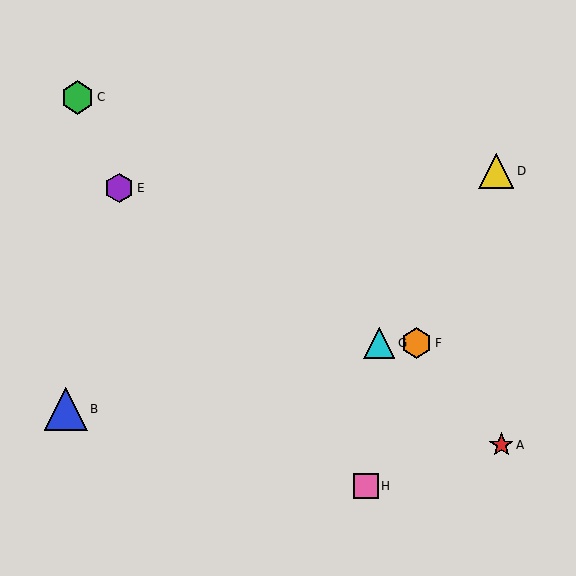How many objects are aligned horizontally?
2 objects (F, G) are aligned horizontally.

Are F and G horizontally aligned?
Yes, both are at y≈343.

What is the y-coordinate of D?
Object D is at y≈171.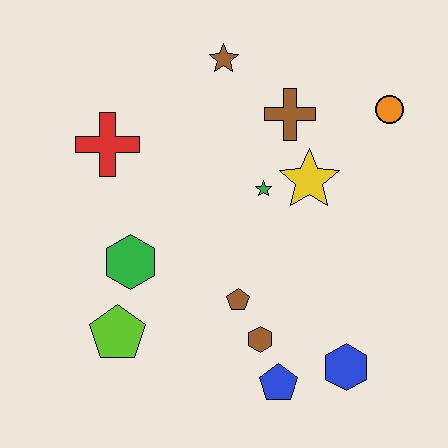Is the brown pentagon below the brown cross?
Yes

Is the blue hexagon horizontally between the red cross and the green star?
No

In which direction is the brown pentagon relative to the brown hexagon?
The brown pentagon is above the brown hexagon.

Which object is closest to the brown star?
The brown cross is closest to the brown star.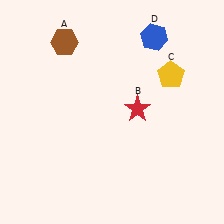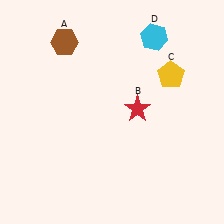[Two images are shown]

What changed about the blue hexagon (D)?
In Image 1, D is blue. In Image 2, it changed to cyan.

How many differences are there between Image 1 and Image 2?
There is 1 difference between the two images.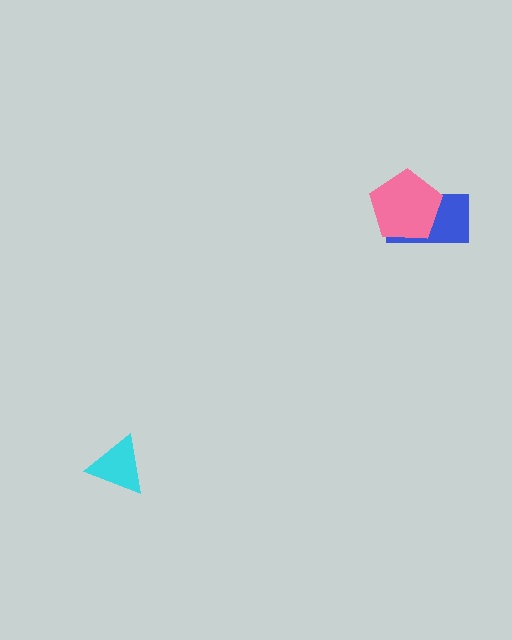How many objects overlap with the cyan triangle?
0 objects overlap with the cyan triangle.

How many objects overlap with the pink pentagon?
1 object overlaps with the pink pentagon.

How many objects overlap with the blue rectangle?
1 object overlaps with the blue rectangle.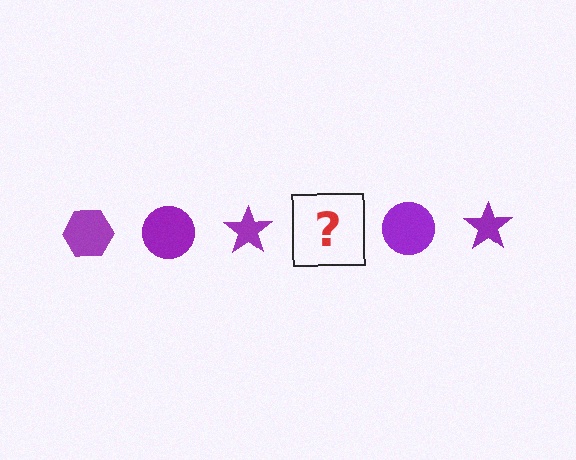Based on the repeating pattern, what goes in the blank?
The blank should be a purple hexagon.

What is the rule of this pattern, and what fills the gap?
The rule is that the pattern cycles through hexagon, circle, star shapes in purple. The gap should be filled with a purple hexagon.